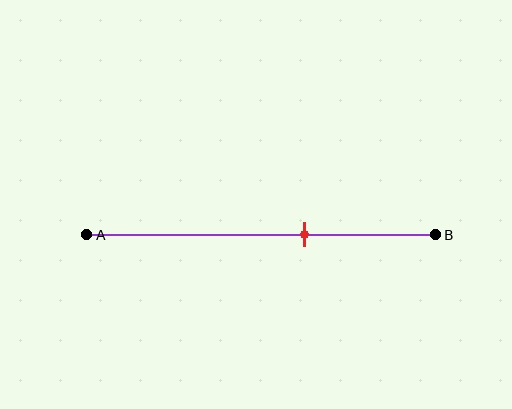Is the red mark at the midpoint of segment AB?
No, the mark is at about 60% from A, not at the 50% midpoint.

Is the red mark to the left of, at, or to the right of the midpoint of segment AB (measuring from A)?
The red mark is to the right of the midpoint of segment AB.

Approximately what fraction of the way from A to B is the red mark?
The red mark is approximately 60% of the way from A to B.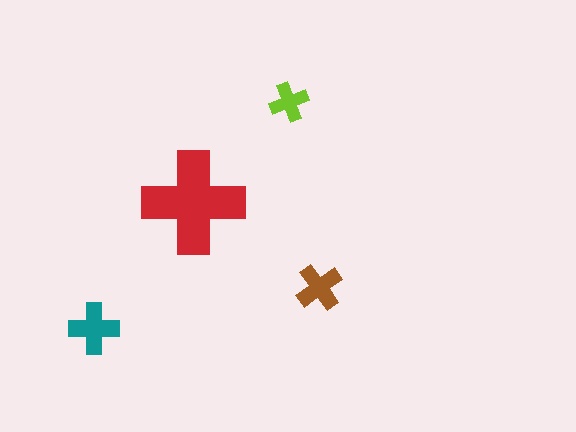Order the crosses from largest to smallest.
the red one, the teal one, the brown one, the lime one.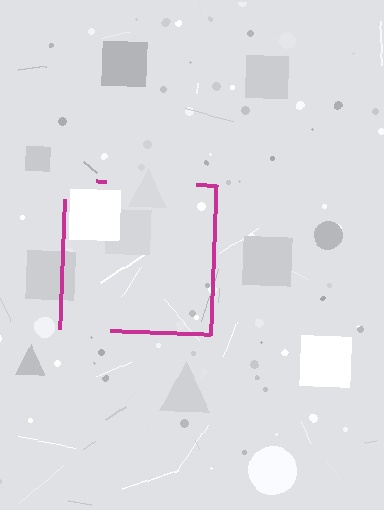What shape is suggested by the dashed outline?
The dashed outline suggests a square.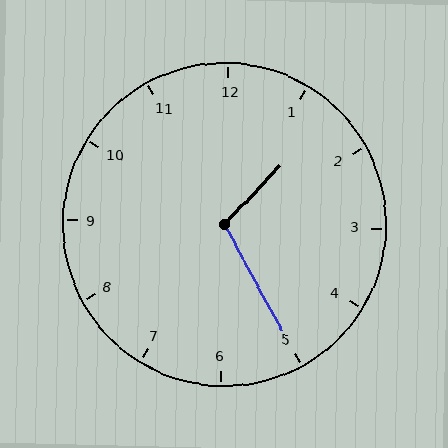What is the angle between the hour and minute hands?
Approximately 108 degrees.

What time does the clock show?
1:25.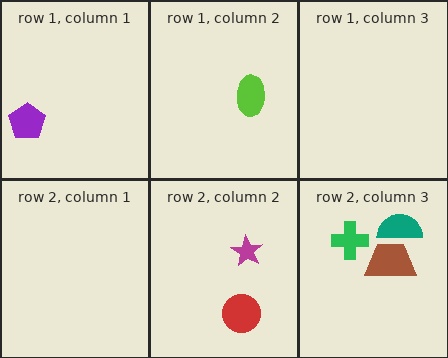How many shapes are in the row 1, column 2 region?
1.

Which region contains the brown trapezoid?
The row 2, column 3 region.